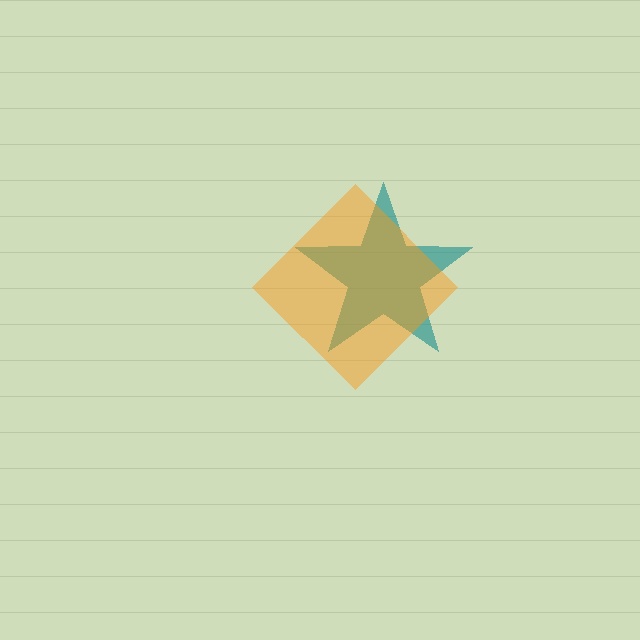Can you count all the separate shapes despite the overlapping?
Yes, there are 2 separate shapes.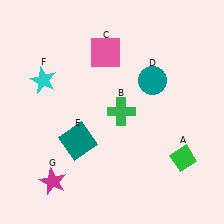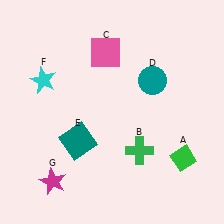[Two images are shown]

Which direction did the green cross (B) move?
The green cross (B) moved down.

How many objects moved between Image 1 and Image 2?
1 object moved between the two images.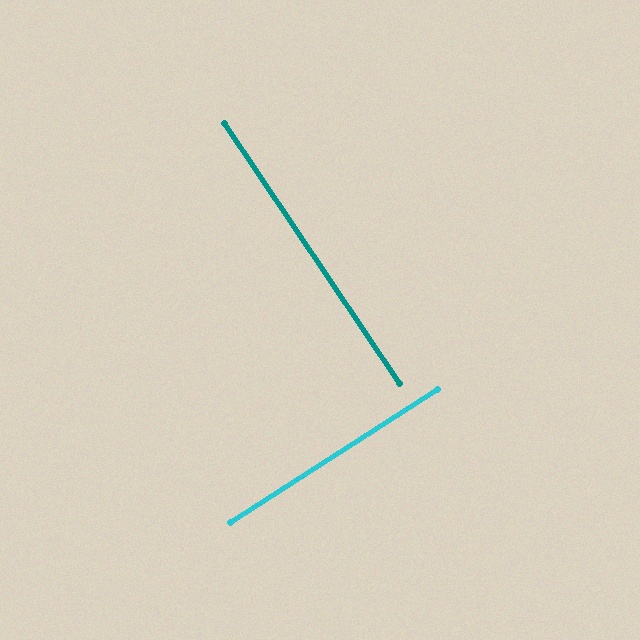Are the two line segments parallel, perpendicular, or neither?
Perpendicular — they meet at approximately 89°.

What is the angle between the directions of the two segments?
Approximately 89 degrees.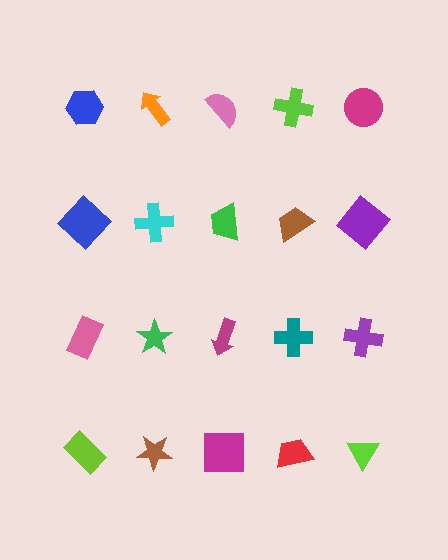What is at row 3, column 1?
A pink rectangle.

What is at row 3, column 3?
A magenta arrow.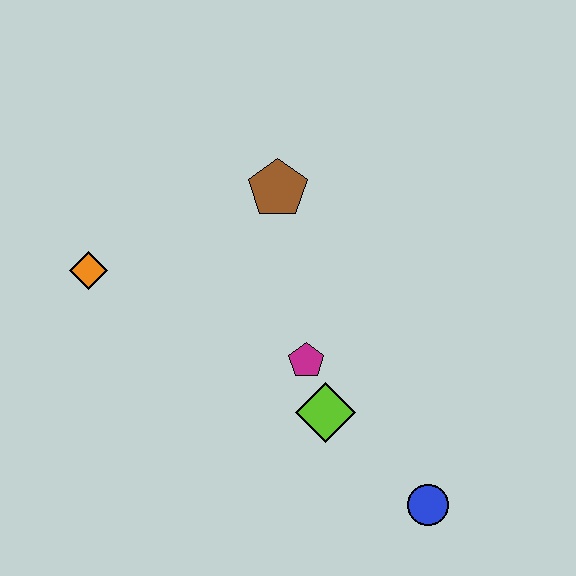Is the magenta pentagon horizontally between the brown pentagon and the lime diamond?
Yes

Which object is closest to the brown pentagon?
The magenta pentagon is closest to the brown pentagon.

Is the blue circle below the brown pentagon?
Yes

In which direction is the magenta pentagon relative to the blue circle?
The magenta pentagon is above the blue circle.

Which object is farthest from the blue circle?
The orange diamond is farthest from the blue circle.